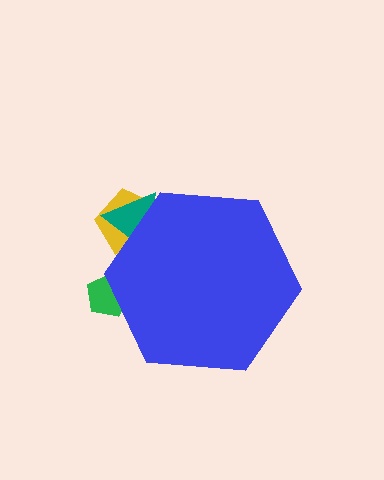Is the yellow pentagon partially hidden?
Yes, the yellow pentagon is partially hidden behind the blue hexagon.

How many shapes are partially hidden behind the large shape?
3 shapes are partially hidden.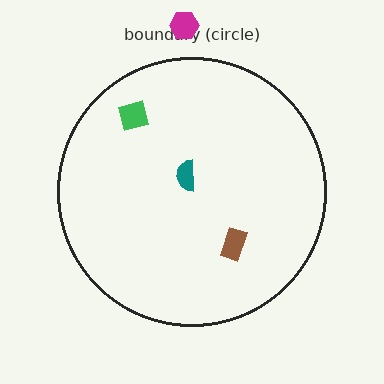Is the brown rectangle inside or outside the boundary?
Inside.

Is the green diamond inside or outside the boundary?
Inside.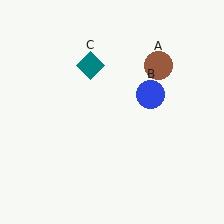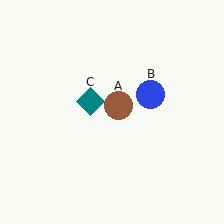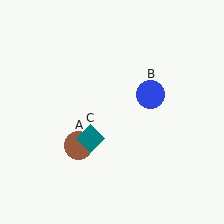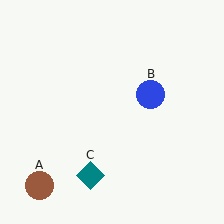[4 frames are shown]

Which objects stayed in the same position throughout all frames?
Blue circle (object B) remained stationary.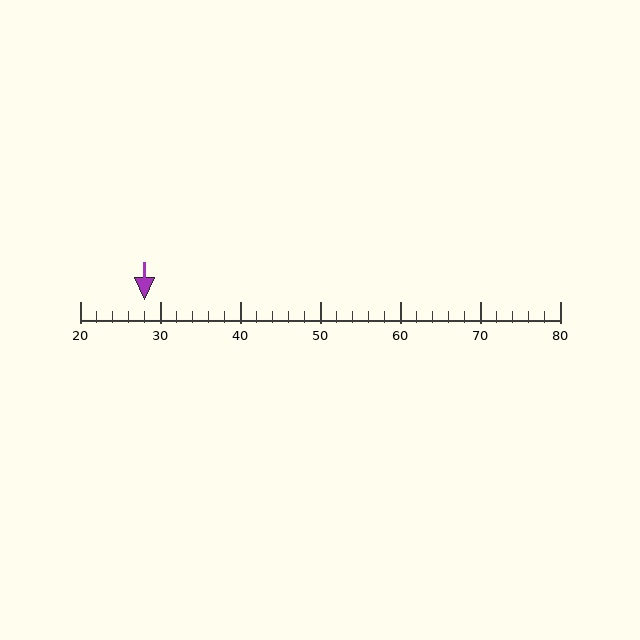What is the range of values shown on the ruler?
The ruler shows values from 20 to 80.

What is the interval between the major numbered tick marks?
The major tick marks are spaced 10 units apart.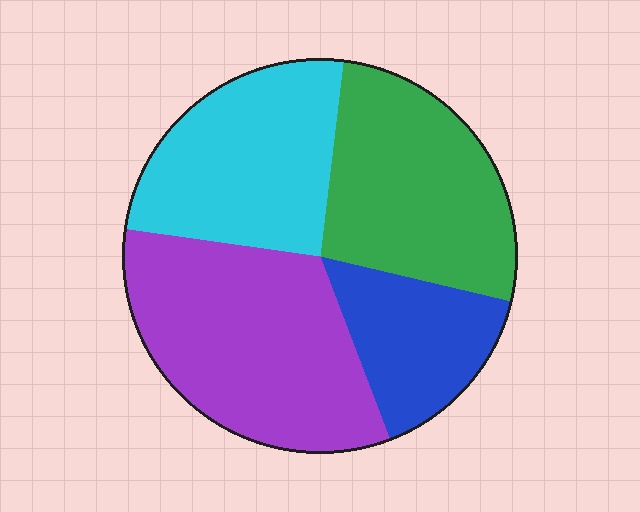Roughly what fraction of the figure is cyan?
Cyan takes up about one quarter (1/4) of the figure.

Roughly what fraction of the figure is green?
Green covers 27% of the figure.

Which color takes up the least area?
Blue, at roughly 15%.